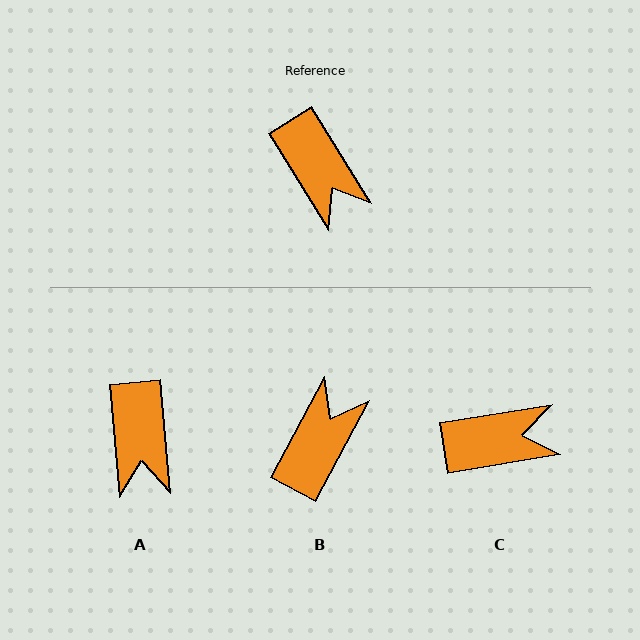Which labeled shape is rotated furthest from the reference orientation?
B, about 120 degrees away.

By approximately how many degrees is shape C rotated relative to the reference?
Approximately 67 degrees counter-clockwise.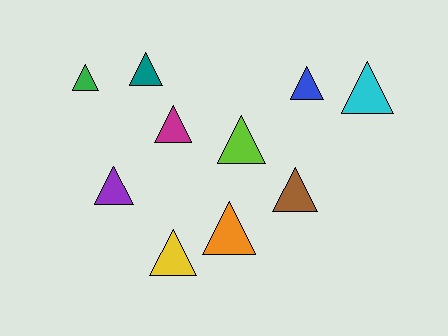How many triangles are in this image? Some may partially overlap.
There are 10 triangles.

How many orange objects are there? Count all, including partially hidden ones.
There is 1 orange object.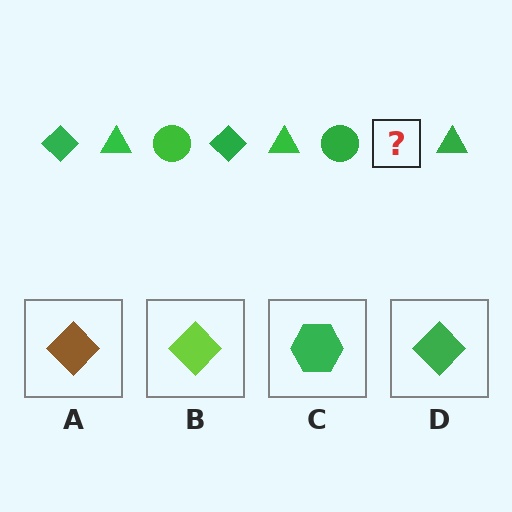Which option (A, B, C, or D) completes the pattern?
D.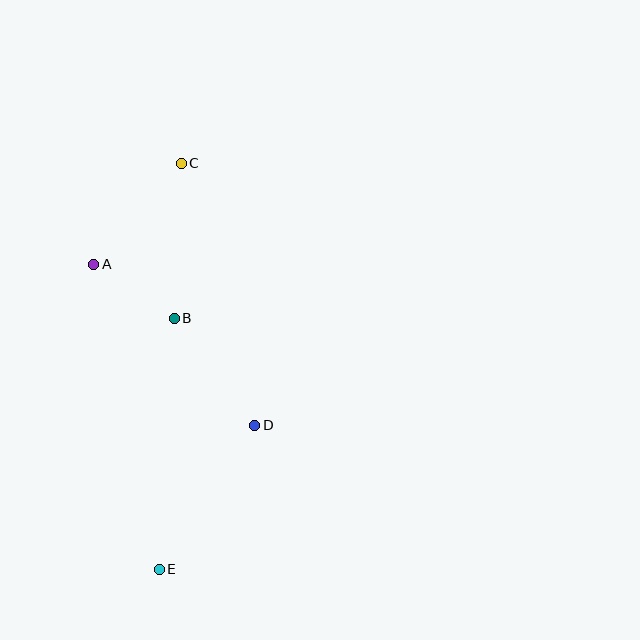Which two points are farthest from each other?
Points C and E are farthest from each other.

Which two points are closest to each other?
Points A and B are closest to each other.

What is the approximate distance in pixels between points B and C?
The distance between B and C is approximately 155 pixels.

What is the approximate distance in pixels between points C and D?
The distance between C and D is approximately 272 pixels.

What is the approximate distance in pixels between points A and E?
The distance between A and E is approximately 312 pixels.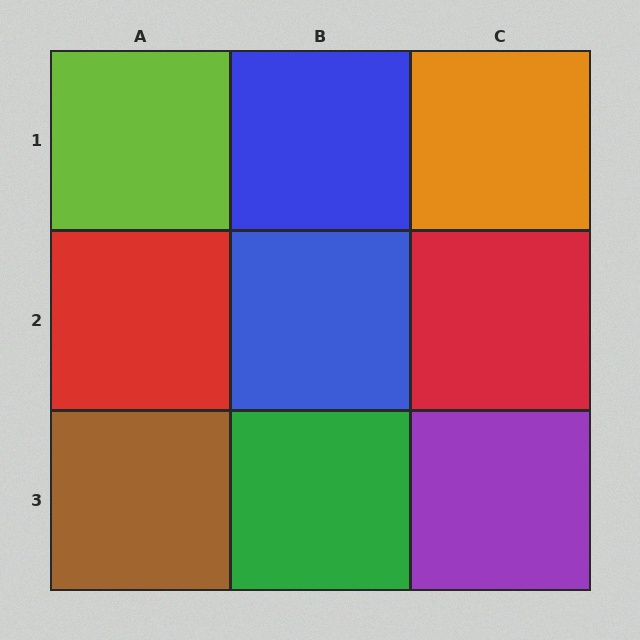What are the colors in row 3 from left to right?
Brown, green, purple.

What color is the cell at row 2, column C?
Red.